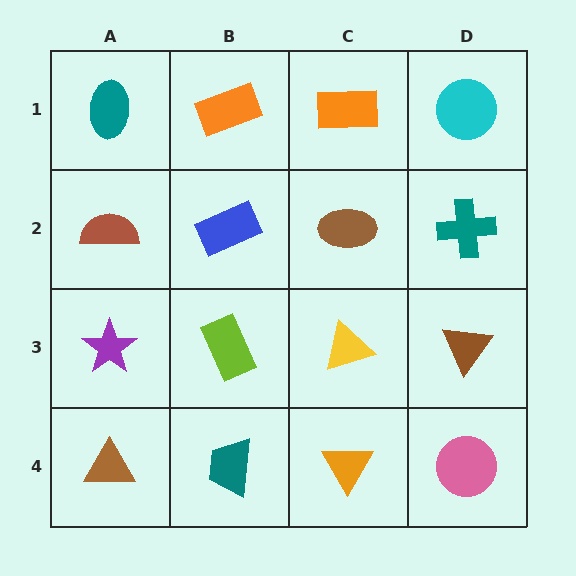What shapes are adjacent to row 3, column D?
A teal cross (row 2, column D), a pink circle (row 4, column D), a yellow triangle (row 3, column C).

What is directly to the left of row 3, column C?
A lime rectangle.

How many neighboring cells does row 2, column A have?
3.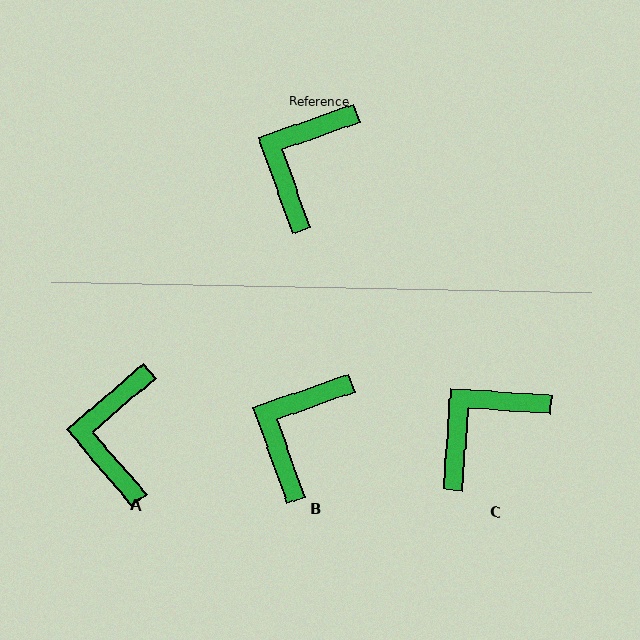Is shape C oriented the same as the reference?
No, it is off by about 23 degrees.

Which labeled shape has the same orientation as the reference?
B.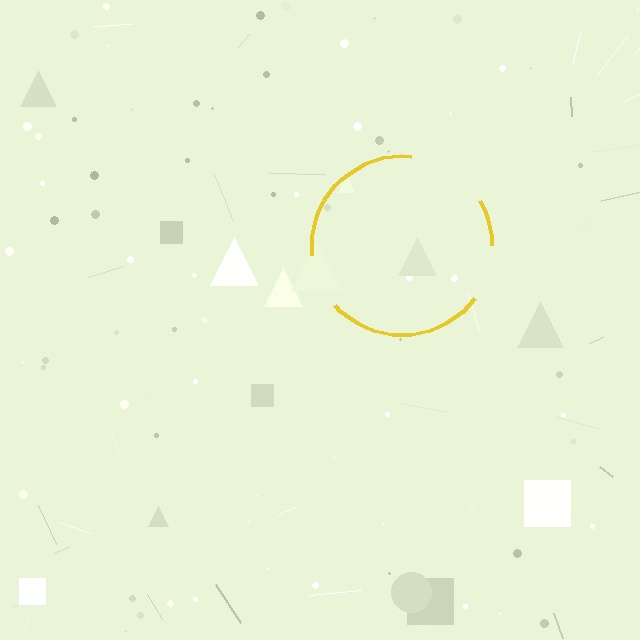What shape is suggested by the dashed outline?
The dashed outline suggests a circle.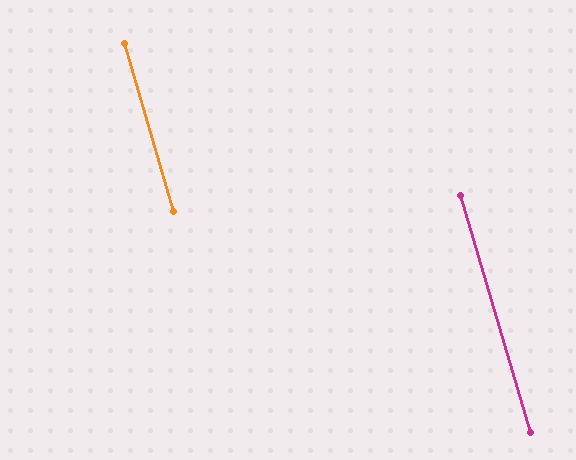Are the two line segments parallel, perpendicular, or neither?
Parallel — their directions differ by only 0.5°.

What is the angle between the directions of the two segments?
Approximately 0 degrees.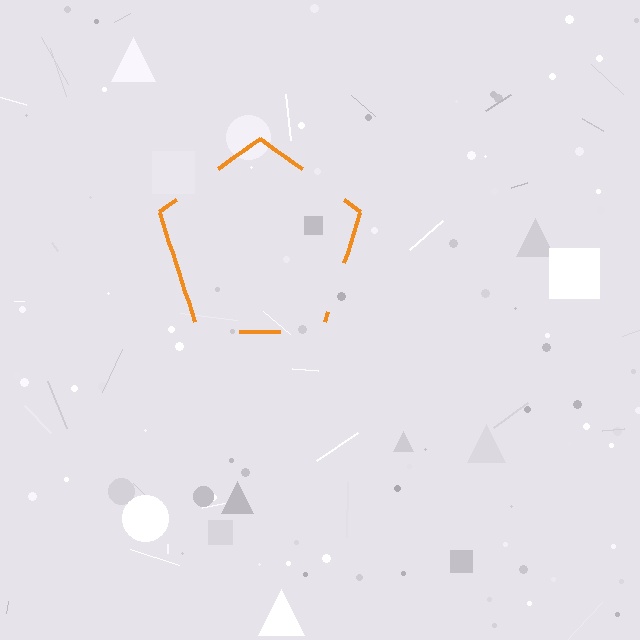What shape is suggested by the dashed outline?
The dashed outline suggests a pentagon.